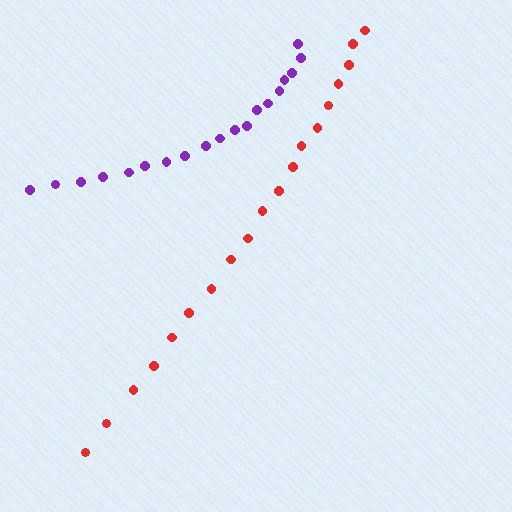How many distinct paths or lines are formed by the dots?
There are 2 distinct paths.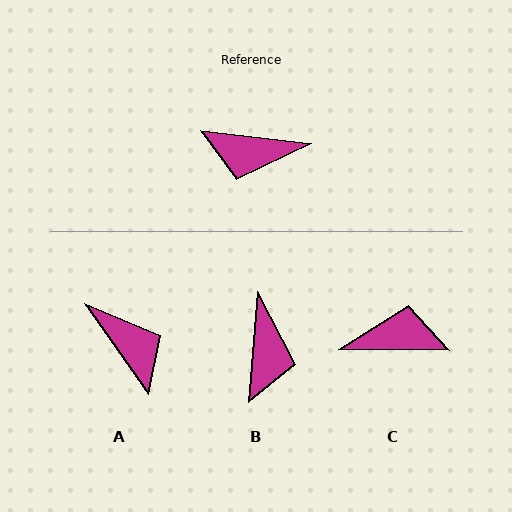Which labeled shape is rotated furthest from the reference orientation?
C, about 174 degrees away.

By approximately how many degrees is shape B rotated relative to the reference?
Approximately 92 degrees counter-clockwise.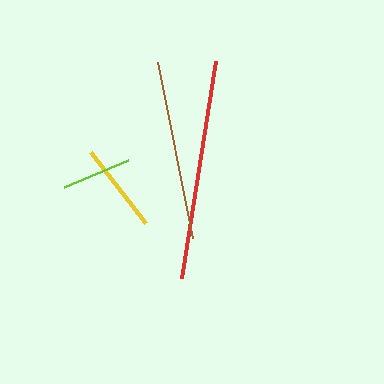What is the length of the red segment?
The red segment is approximately 220 pixels long.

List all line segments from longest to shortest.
From longest to shortest: red, brown, yellow, lime.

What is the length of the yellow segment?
The yellow segment is approximately 89 pixels long.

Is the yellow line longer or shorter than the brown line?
The brown line is longer than the yellow line.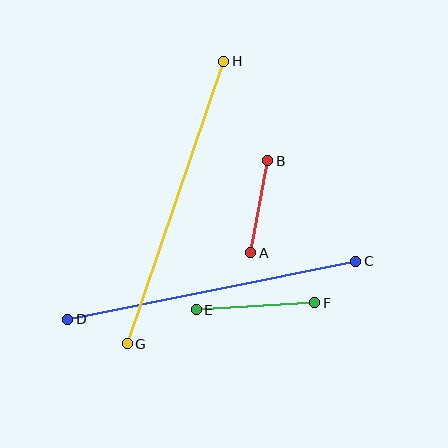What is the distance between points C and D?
The distance is approximately 294 pixels.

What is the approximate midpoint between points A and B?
The midpoint is at approximately (259, 207) pixels.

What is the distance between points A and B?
The distance is approximately 94 pixels.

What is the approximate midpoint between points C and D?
The midpoint is at approximately (212, 290) pixels.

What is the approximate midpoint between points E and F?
The midpoint is at approximately (256, 306) pixels.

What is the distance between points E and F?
The distance is approximately 119 pixels.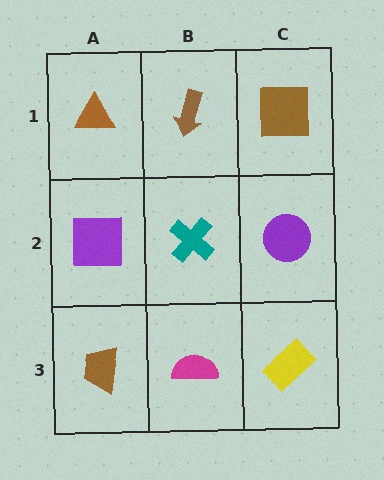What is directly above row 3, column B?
A teal cross.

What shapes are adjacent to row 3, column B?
A teal cross (row 2, column B), a brown trapezoid (row 3, column A), a yellow rectangle (row 3, column C).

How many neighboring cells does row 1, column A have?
2.